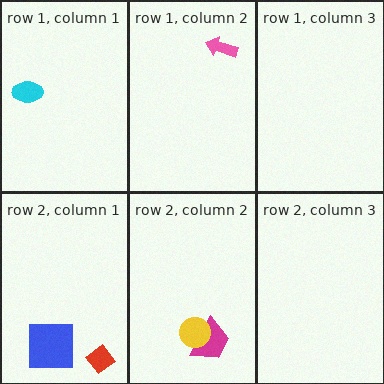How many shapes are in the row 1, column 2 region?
1.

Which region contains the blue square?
The row 2, column 1 region.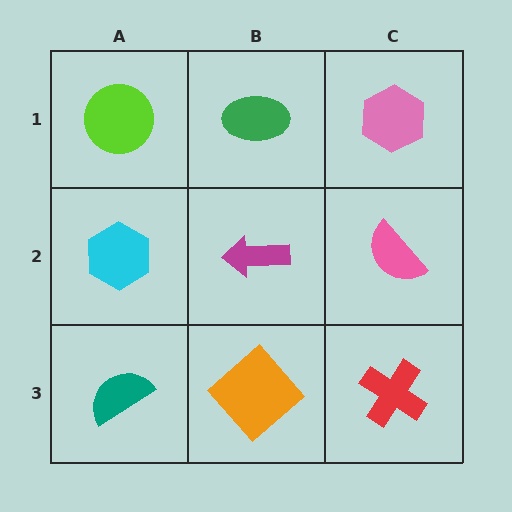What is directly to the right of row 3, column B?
A red cross.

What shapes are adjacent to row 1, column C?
A pink semicircle (row 2, column C), a green ellipse (row 1, column B).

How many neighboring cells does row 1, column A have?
2.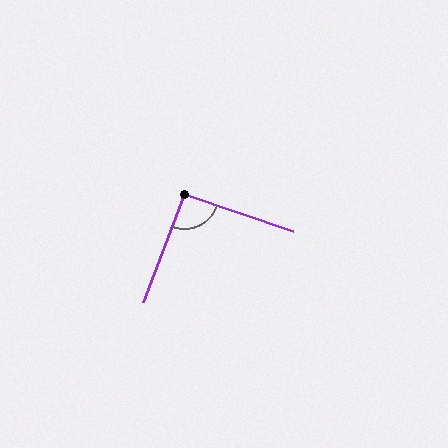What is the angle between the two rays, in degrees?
Approximately 92 degrees.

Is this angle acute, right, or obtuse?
It is approximately a right angle.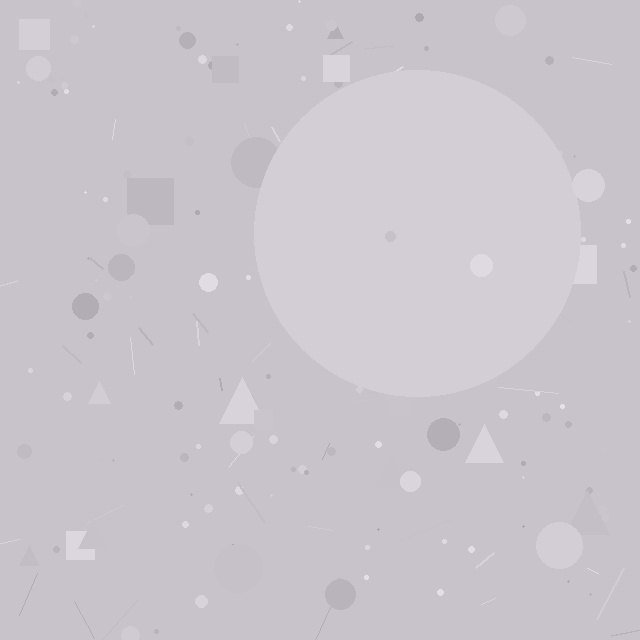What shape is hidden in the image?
A circle is hidden in the image.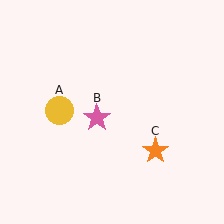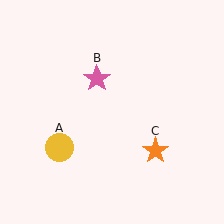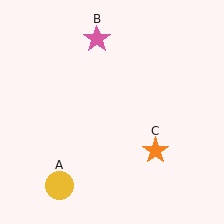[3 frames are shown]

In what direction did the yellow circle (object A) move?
The yellow circle (object A) moved down.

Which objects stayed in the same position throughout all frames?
Orange star (object C) remained stationary.